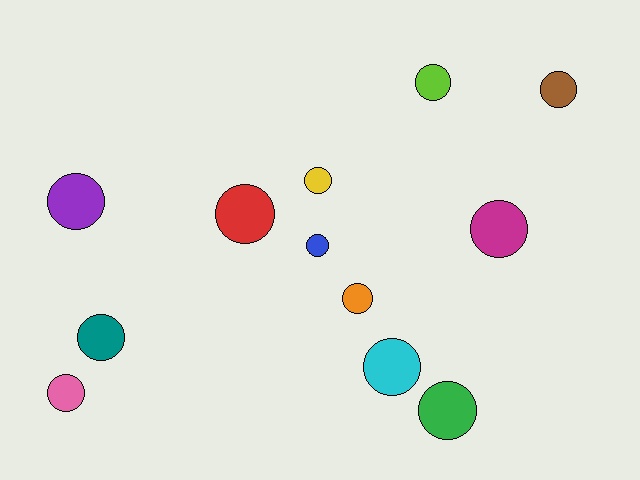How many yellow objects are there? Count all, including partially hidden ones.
There is 1 yellow object.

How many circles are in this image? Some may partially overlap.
There are 12 circles.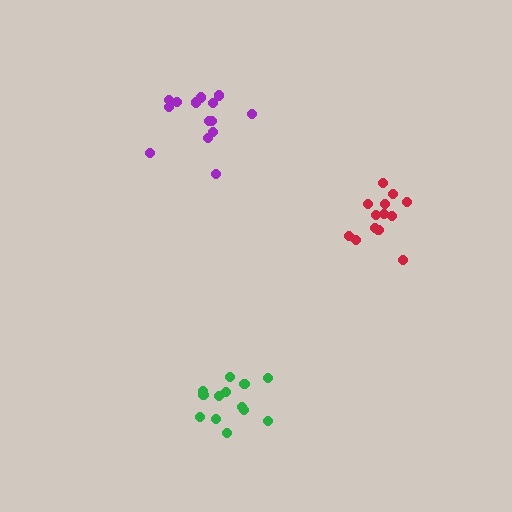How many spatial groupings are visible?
There are 3 spatial groupings.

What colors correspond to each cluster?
The clusters are colored: purple, green, red.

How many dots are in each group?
Group 1: 14 dots, Group 2: 13 dots, Group 3: 13 dots (40 total).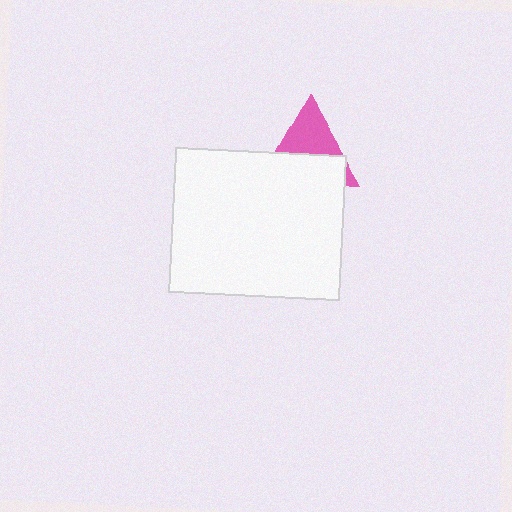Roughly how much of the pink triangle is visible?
About half of it is visible (roughly 49%).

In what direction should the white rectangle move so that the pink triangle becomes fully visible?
The white rectangle should move down. That is the shortest direction to clear the overlap and leave the pink triangle fully visible.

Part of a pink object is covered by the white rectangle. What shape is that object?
It is a triangle.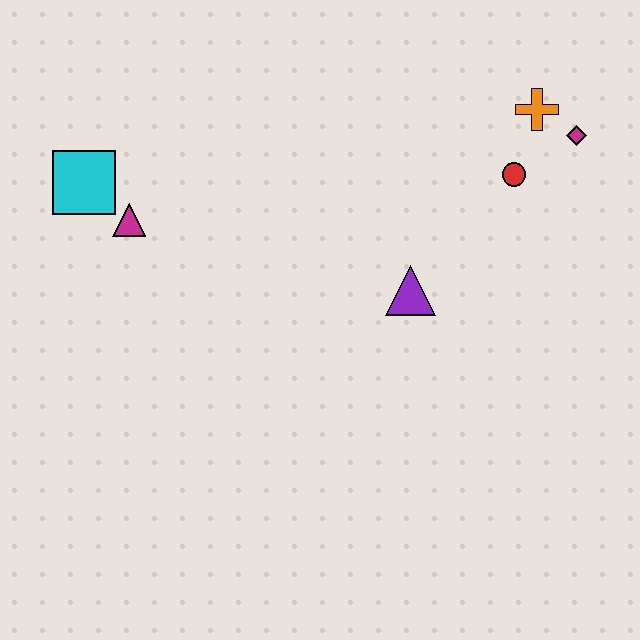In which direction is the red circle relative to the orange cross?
The red circle is below the orange cross.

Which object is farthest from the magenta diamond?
The cyan square is farthest from the magenta diamond.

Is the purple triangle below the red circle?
Yes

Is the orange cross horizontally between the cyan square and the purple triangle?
No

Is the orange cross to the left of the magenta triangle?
No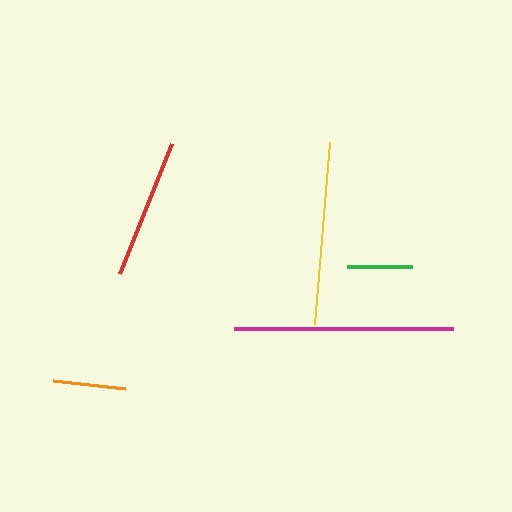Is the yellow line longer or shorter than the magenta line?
The magenta line is longer than the yellow line.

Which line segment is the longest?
The magenta line is the longest at approximately 219 pixels.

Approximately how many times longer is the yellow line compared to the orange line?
The yellow line is approximately 2.5 times the length of the orange line.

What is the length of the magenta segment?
The magenta segment is approximately 219 pixels long.